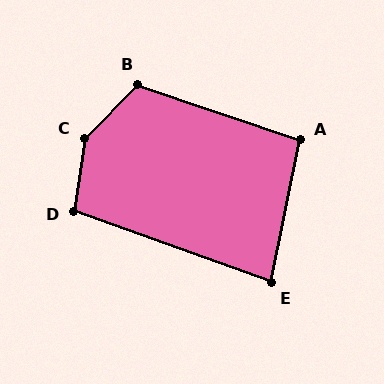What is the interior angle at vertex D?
Approximately 101 degrees (obtuse).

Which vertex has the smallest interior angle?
E, at approximately 82 degrees.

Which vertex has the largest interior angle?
C, at approximately 144 degrees.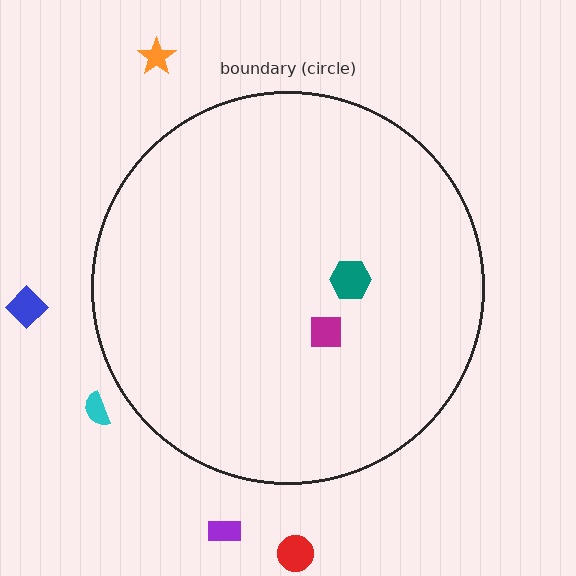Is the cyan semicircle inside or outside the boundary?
Outside.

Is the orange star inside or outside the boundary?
Outside.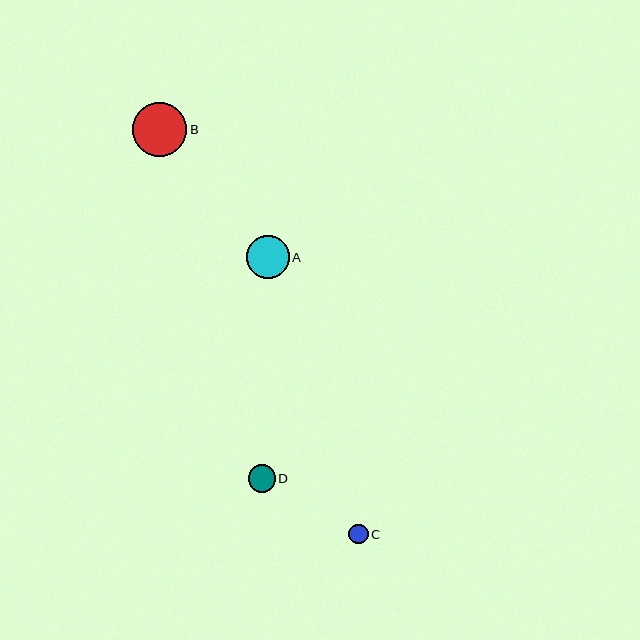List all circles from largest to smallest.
From largest to smallest: B, A, D, C.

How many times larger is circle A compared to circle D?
Circle A is approximately 1.6 times the size of circle D.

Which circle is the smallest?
Circle C is the smallest with a size of approximately 19 pixels.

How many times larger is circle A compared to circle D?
Circle A is approximately 1.6 times the size of circle D.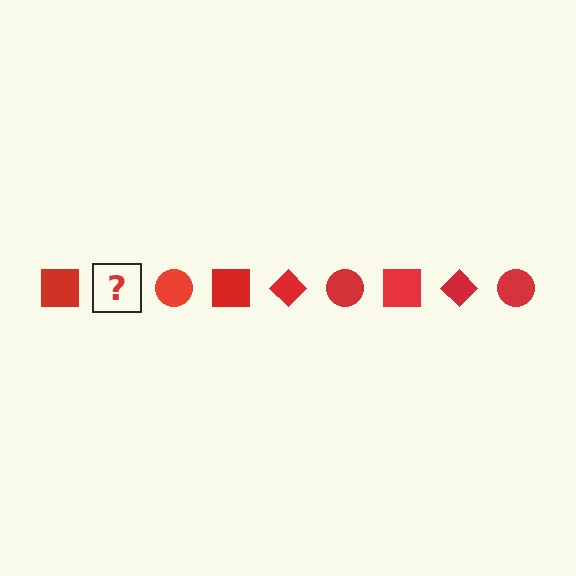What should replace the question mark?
The question mark should be replaced with a red diamond.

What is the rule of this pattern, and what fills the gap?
The rule is that the pattern cycles through square, diamond, circle shapes in red. The gap should be filled with a red diamond.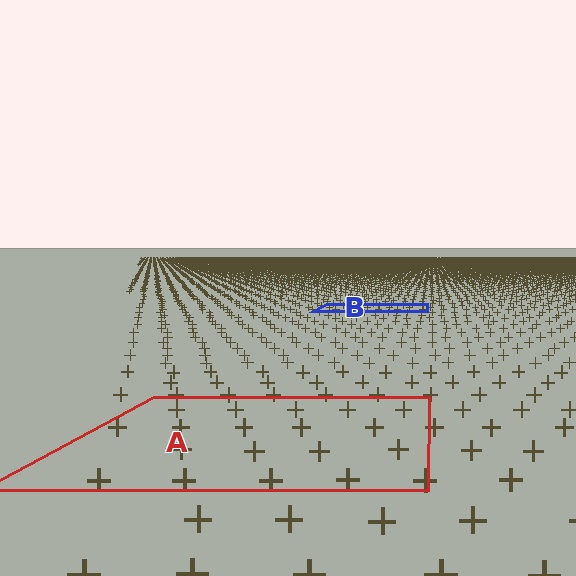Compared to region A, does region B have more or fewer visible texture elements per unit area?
Region B has more texture elements per unit area — they are packed more densely because it is farther away.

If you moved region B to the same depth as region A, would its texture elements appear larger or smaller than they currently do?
They would appear larger. At a closer depth, the same texture elements are projected at a bigger on-screen size.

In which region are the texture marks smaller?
The texture marks are smaller in region B, because it is farther away.